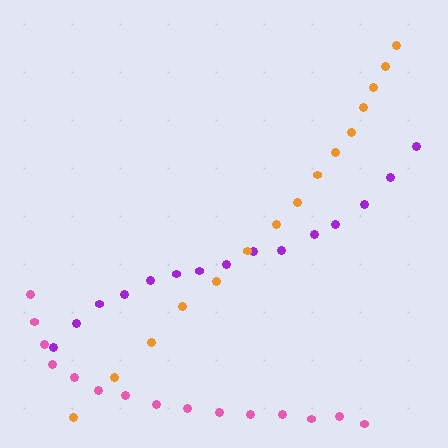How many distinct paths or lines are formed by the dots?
There are 3 distinct paths.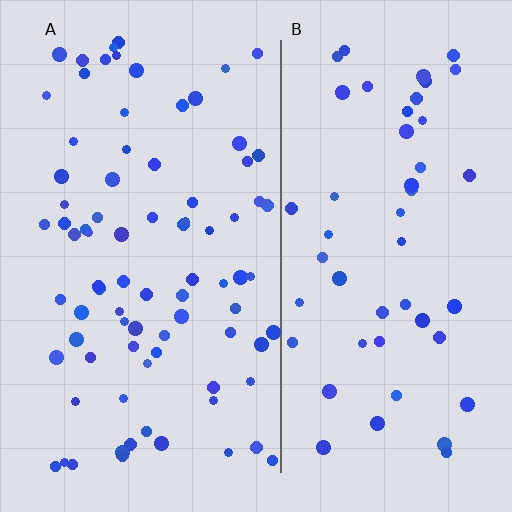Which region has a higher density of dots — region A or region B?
A (the left).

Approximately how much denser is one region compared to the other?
Approximately 1.6× — region A over region B.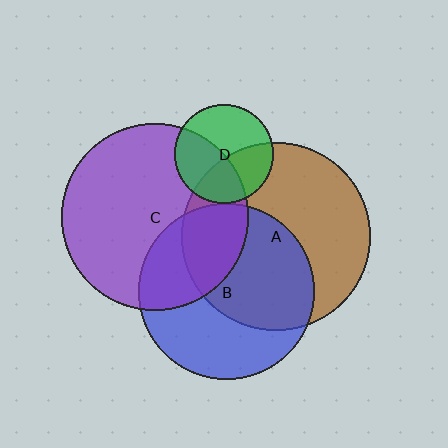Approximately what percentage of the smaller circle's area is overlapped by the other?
Approximately 25%.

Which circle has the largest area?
Circle A (brown).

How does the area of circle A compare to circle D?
Approximately 3.6 times.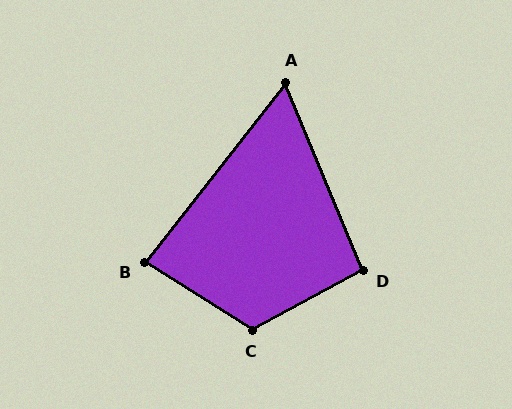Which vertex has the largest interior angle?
C, at approximately 120 degrees.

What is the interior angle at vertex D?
Approximately 96 degrees (obtuse).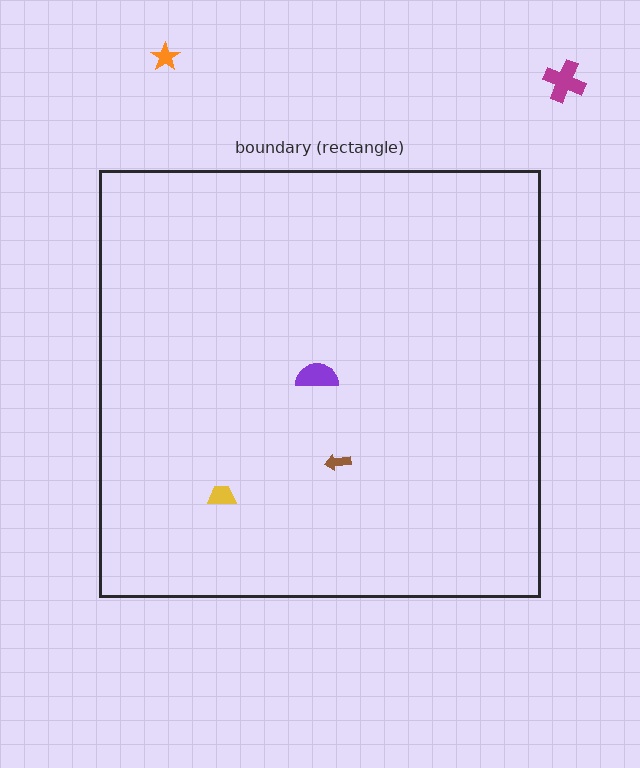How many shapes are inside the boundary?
3 inside, 2 outside.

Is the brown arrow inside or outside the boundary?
Inside.